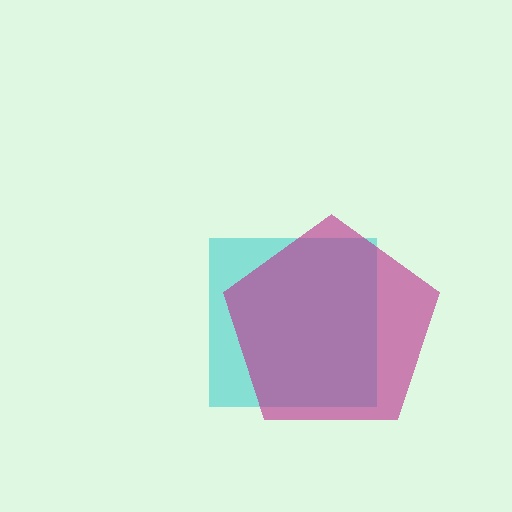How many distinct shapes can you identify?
There are 2 distinct shapes: a cyan square, a magenta pentagon.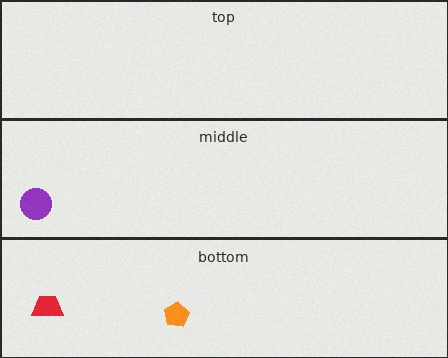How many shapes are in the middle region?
1.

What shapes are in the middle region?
The purple circle.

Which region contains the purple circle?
The middle region.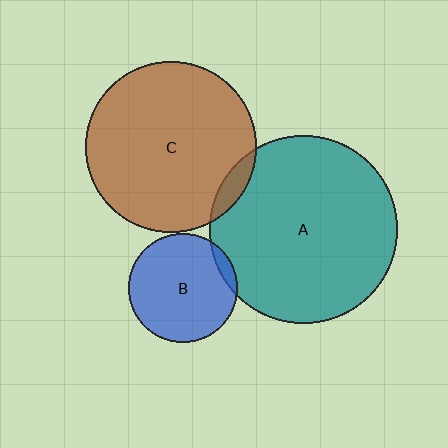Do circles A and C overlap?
Yes.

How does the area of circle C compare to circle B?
Approximately 2.4 times.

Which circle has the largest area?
Circle A (teal).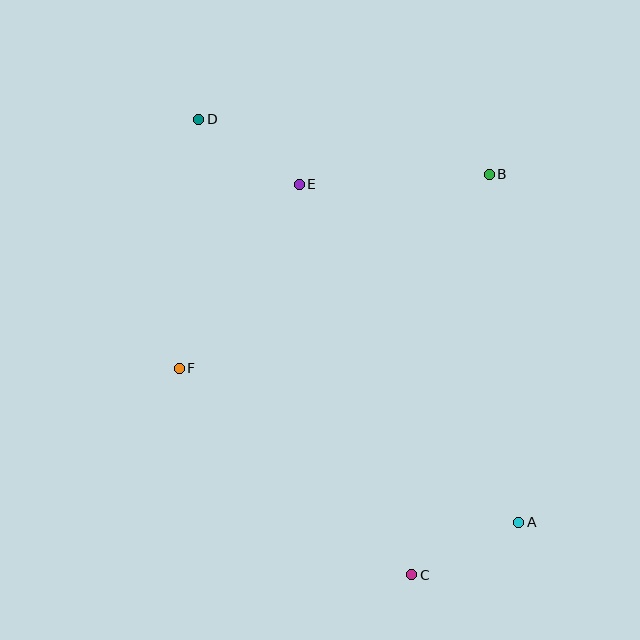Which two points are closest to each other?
Points A and C are closest to each other.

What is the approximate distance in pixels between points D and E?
The distance between D and E is approximately 119 pixels.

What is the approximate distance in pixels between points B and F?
The distance between B and F is approximately 366 pixels.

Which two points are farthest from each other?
Points A and D are farthest from each other.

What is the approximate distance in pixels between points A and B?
The distance between A and B is approximately 349 pixels.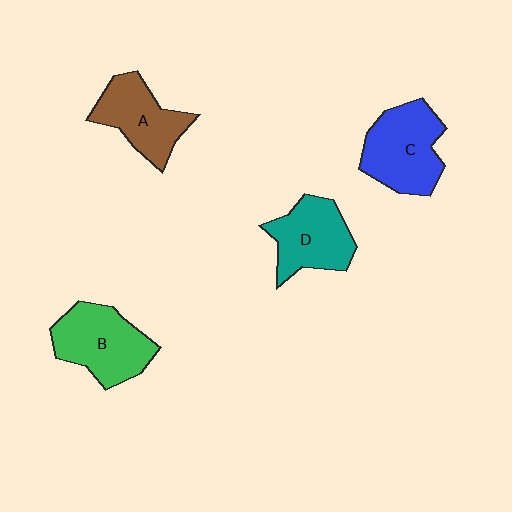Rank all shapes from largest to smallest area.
From largest to smallest: C (blue), B (green), D (teal), A (brown).